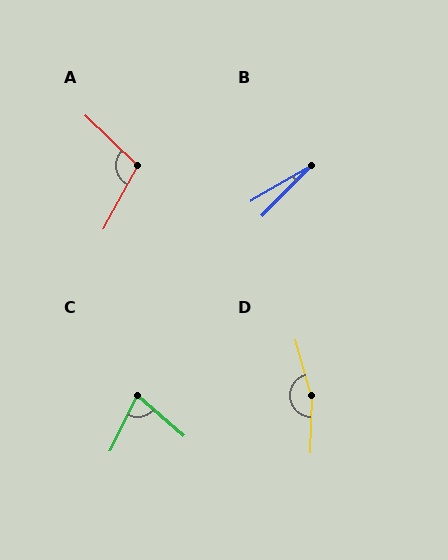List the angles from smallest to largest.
B (15°), C (75°), A (105°), D (163°).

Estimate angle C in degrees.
Approximately 75 degrees.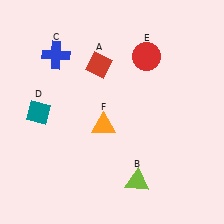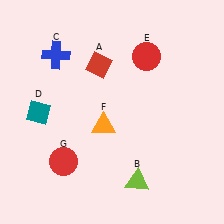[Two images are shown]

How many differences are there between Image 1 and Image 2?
There is 1 difference between the two images.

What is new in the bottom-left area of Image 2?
A red circle (G) was added in the bottom-left area of Image 2.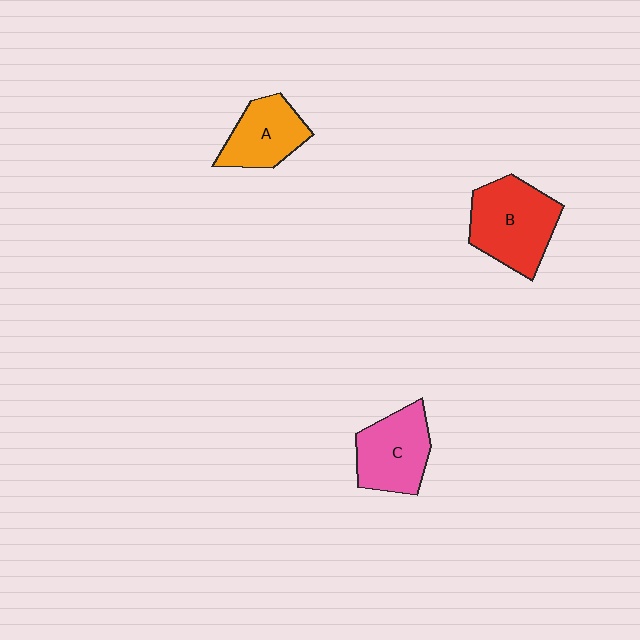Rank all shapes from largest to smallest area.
From largest to smallest: B (red), C (pink), A (orange).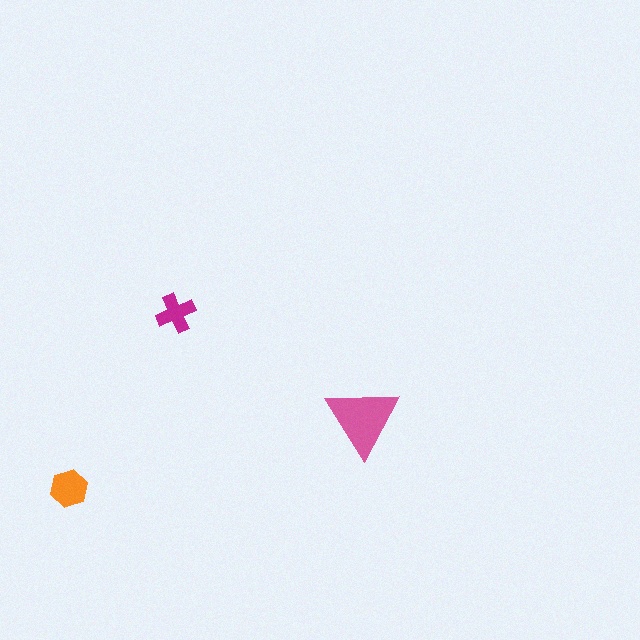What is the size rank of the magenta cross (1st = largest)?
3rd.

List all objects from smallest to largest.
The magenta cross, the orange hexagon, the pink triangle.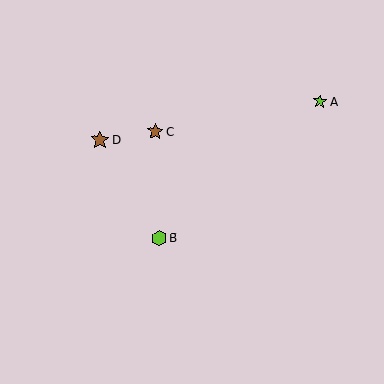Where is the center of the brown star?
The center of the brown star is at (155, 131).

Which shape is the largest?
The brown star (labeled D) is the largest.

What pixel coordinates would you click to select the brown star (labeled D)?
Click at (100, 140) to select the brown star D.